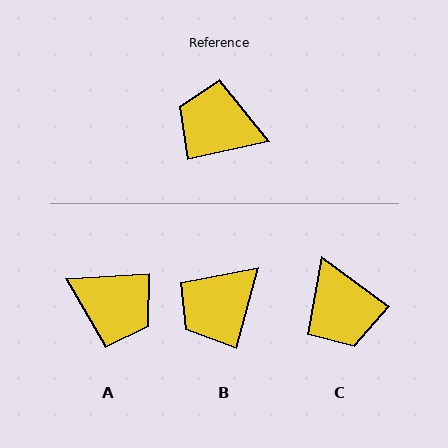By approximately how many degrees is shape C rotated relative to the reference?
Approximately 131 degrees counter-clockwise.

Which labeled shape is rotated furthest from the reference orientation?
A, about 171 degrees away.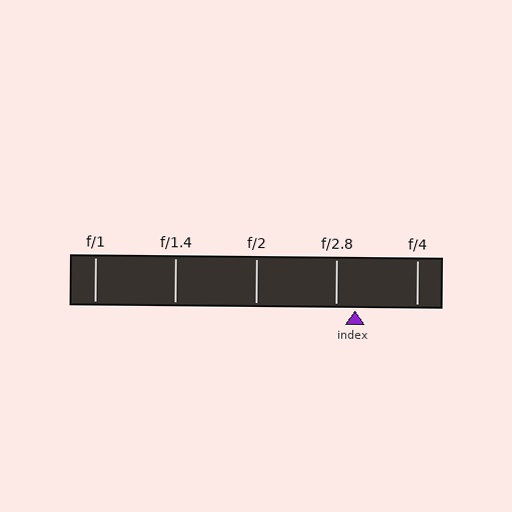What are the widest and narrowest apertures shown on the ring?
The widest aperture shown is f/1 and the narrowest is f/4.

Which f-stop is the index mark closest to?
The index mark is closest to f/2.8.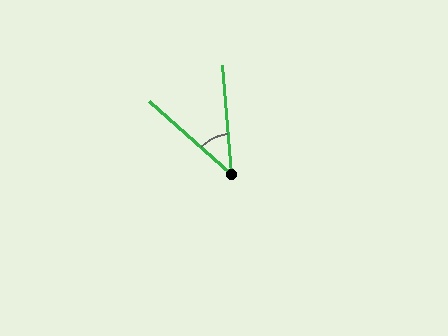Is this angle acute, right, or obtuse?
It is acute.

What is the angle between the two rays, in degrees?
Approximately 43 degrees.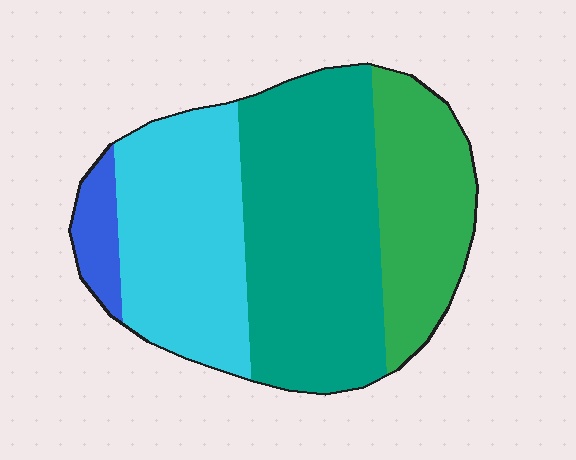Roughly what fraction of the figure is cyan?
Cyan covers around 30% of the figure.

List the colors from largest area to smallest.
From largest to smallest: teal, cyan, green, blue.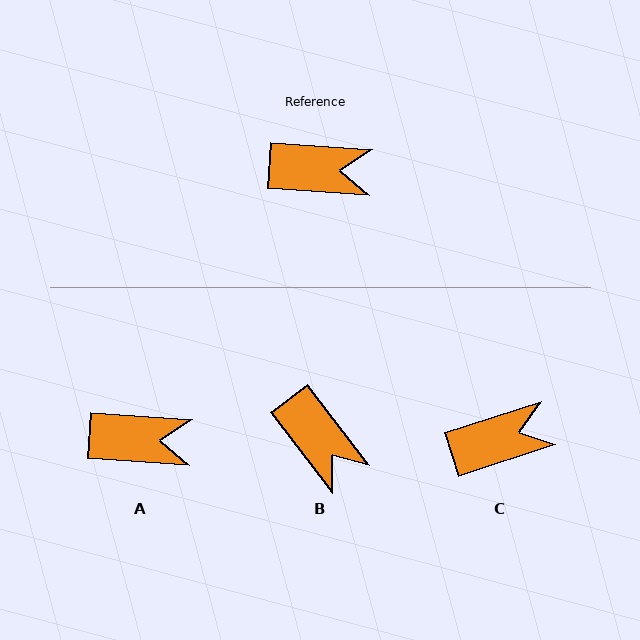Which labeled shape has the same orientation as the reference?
A.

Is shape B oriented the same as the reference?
No, it is off by about 49 degrees.